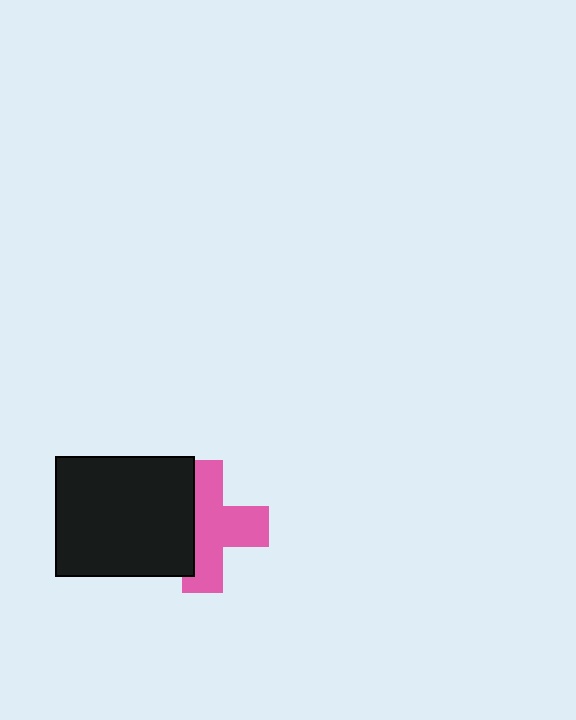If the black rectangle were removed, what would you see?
You would see the complete pink cross.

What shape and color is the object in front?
The object in front is a black rectangle.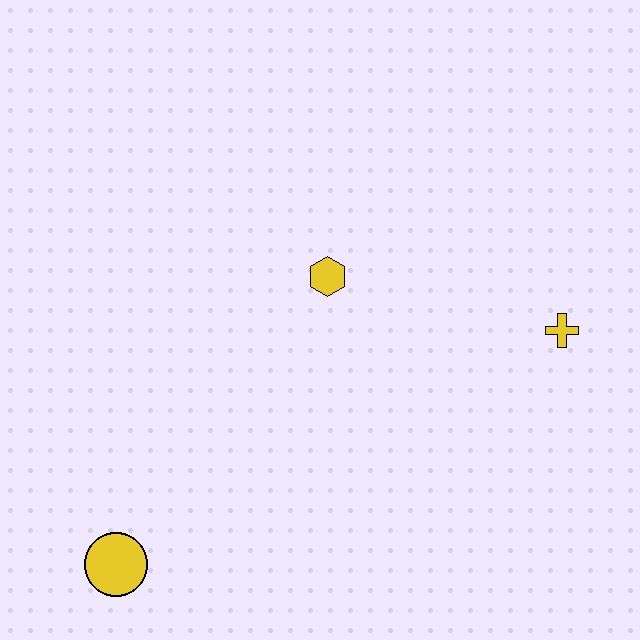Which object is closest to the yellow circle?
The yellow hexagon is closest to the yellow circle.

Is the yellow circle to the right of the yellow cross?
No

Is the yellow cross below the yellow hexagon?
Yes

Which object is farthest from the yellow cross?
The yellow circle is farthest from the yellow cross.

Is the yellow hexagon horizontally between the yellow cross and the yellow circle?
Yes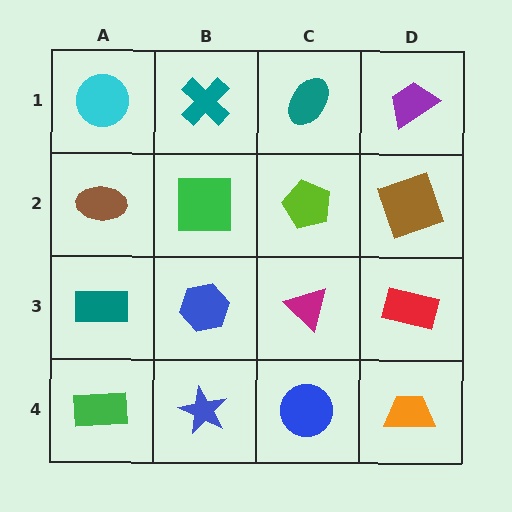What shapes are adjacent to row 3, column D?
A brown square (row 2, column D), an orange trapezoid (row 4, column D), a magenta triangle (row 3, column C).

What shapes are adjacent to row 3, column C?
A lime pentagon (row 2, column C), a blue circle (row 4, column C), a blue hexagon (row 3, column B), a red rectangle (row 3, column D).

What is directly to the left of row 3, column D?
A magenta triangle.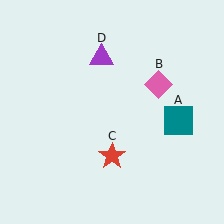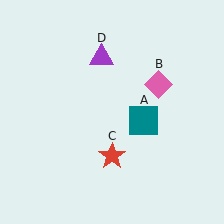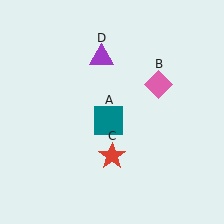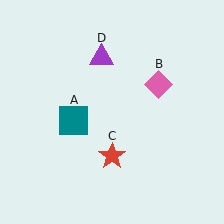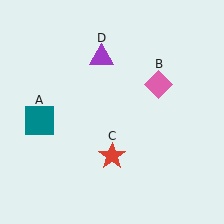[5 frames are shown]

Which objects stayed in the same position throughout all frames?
Pink diamond (object B) and red star (object C) and purple triangle (object D) remained stationary.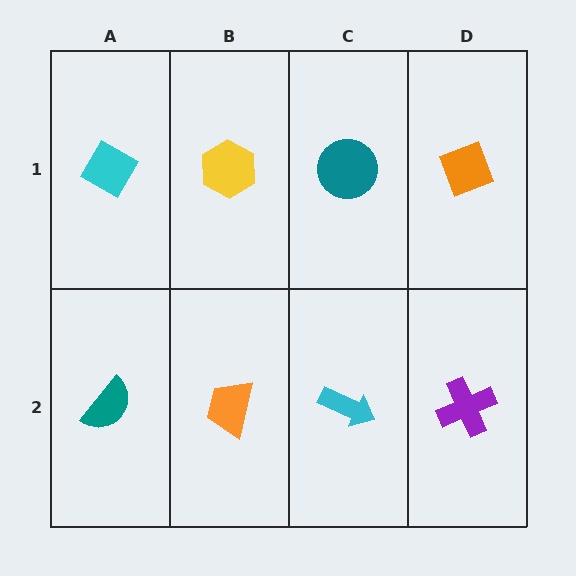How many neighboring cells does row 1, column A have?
2.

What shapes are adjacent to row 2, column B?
A yellow hexagon (row 1, column B), a teal semicircle (row 2, column A), a cyan arrow (row 2, column C).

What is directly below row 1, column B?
An orange trapezoid.